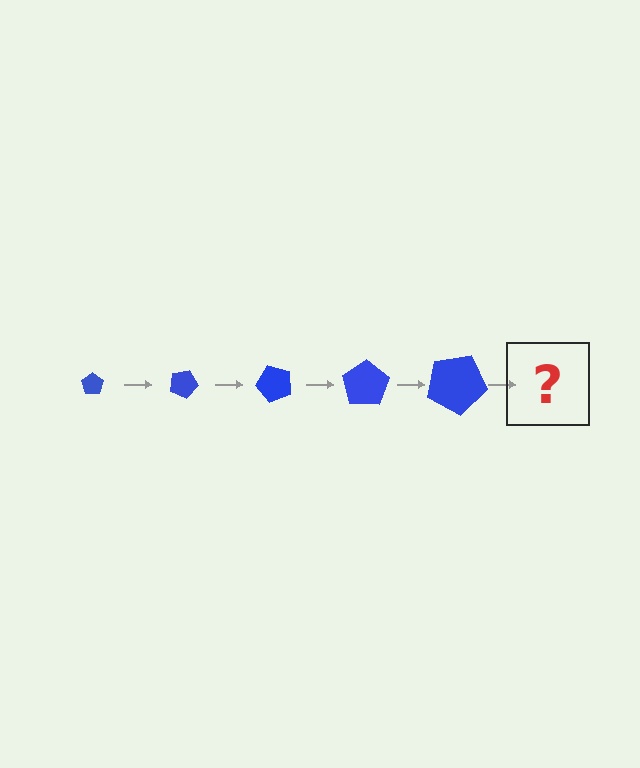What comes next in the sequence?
The next element should be a pentagon, larger than the previous one and rotated 125 degrees from the start.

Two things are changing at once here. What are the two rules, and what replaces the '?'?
The two rules are that the pentagon grows larger each step and it rotates 25 degrees each step. The '?' should be a pentagon, larger than the previous one and rotated 125 degrees from the start.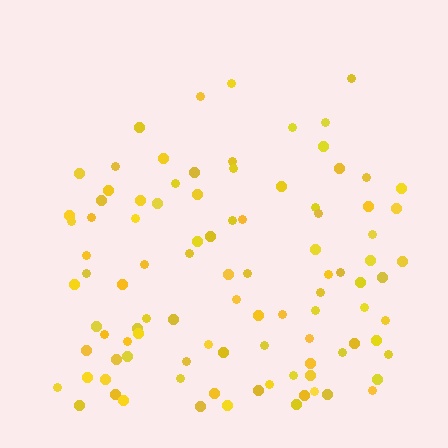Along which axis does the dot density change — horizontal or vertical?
Vertical.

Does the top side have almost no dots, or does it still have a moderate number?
Still a moderate number, just noticeably fewer than the bottom.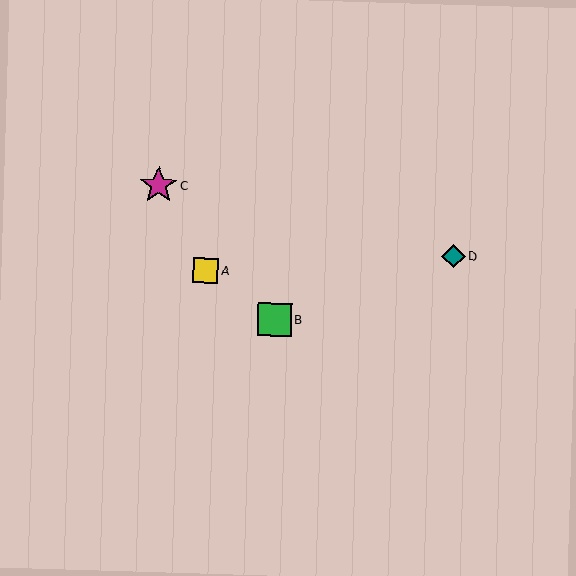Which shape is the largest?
The magenta star (labeled C) is the largest.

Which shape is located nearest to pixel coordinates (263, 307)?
The green square (labeled B) at (275, 320) is nearest to that location.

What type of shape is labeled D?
Shape D is a teal diamond.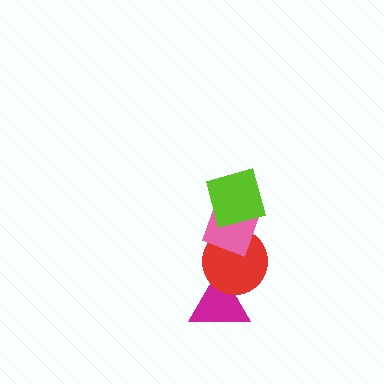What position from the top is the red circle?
The red circle is 3rd from the top.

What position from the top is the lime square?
The lime square is 1st from the top.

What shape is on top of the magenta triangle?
The red circle is on top of the magenta triangle.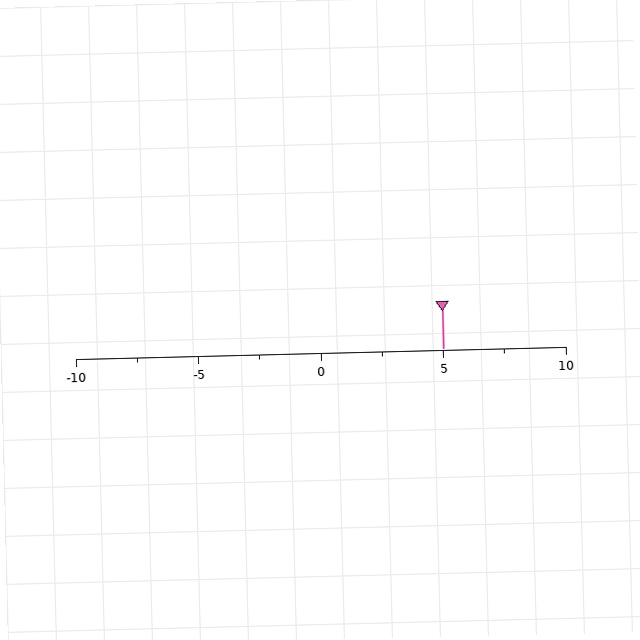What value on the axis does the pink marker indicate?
The marker indicates approximately 5.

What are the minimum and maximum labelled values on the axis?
The axis runs from -10 to 10.